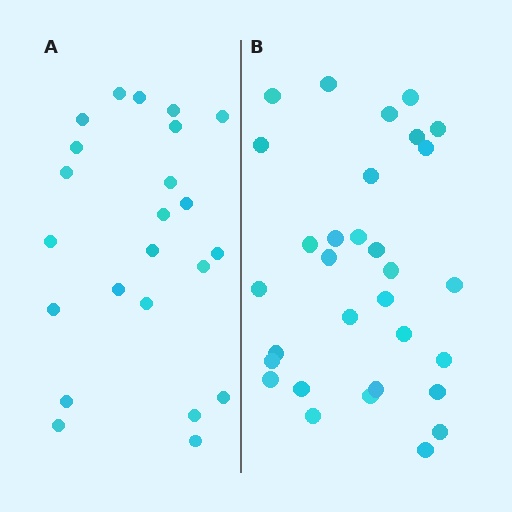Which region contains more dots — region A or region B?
Region B (the right region) has more dots.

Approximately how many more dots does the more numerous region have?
Region B has roughly 8 or so more dots than region A.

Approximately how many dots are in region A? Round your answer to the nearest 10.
About 20 dots. (The exact count is 23, which rounds to 20.)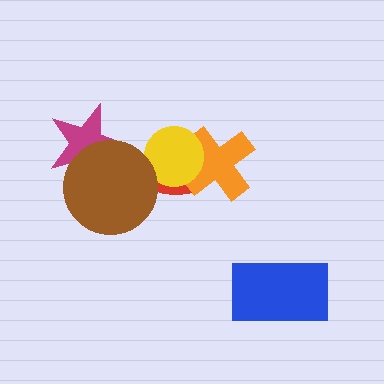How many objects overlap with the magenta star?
1 object overlaps with the magenta star.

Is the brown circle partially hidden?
No, no other shape covers it.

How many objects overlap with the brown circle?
2 objects overlap with the brown circle.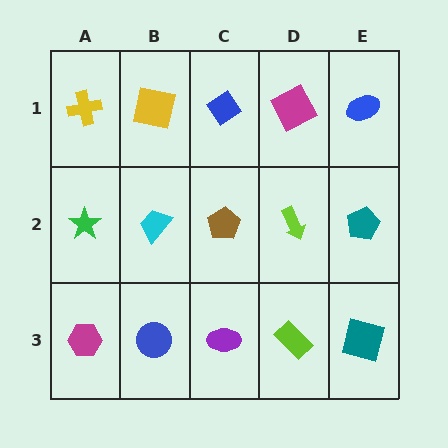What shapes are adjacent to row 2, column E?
A blue ellipse (row 1, column E), a teal square (row 3, column E), a lime arrow (row 2, column D).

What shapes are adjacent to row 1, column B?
A cyan trapezoid (row 2, column B), a yellow cross (row 1, column A), a blue diamond (row 1, column C).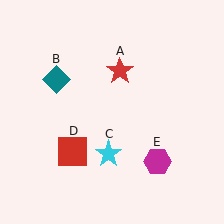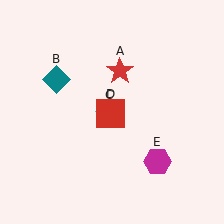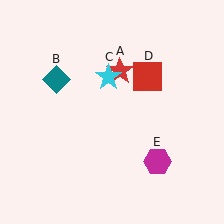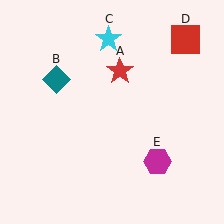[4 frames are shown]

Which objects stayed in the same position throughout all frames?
Red star (object A) and teal diamond (object B) and magenta hexagon (object E) remained stationary.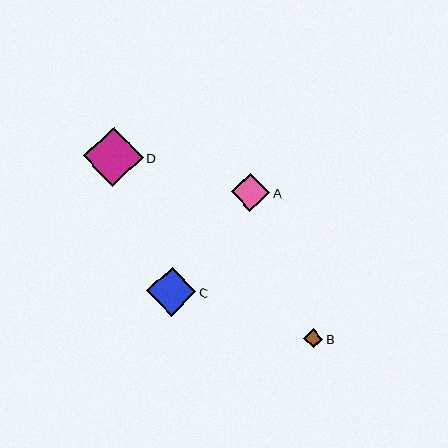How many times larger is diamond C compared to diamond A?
Diamond C is approximately 1.3 times the size of diamond A.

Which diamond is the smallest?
Diamond B is the smallest with a size of approximately 19 pixels.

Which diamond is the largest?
Diamond D is the largest with a size of approximately 59 pixels.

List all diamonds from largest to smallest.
From largest to smallest: D, C, A, B.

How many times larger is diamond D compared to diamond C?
Diamond D is approximately 1.2 times the size of diamond C.